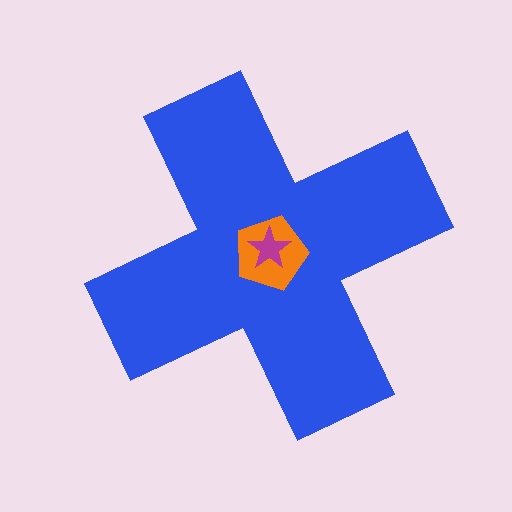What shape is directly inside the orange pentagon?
The magenta star.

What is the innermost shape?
The magenta star.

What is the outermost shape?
The blue cross.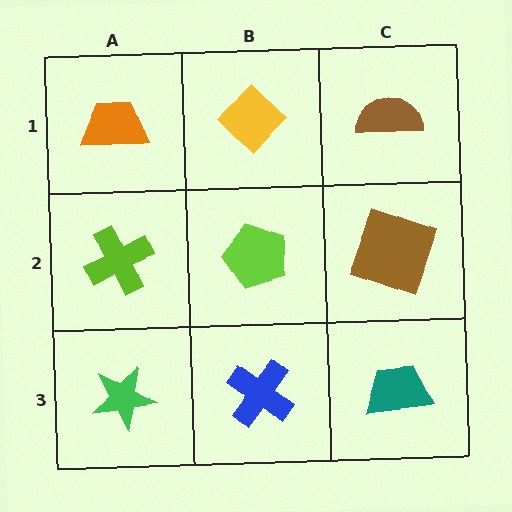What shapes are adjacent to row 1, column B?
A lime pentagon (row 2, column B), an orange trapezoid (row 1, column A), a brown semicircle (row 1, column C).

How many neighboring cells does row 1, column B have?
3.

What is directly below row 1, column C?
A brown square.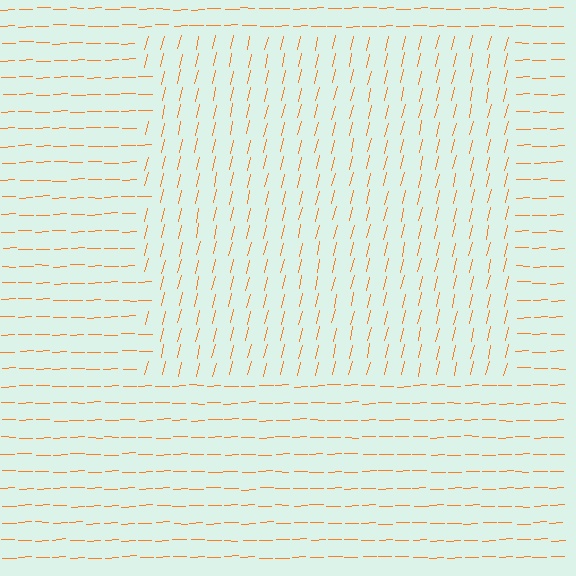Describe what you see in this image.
The image is filled with small orange line segments. A rectangle region in the image has lines oriented differently from the surrounding lines, creating a visible texture boundary.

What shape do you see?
I see a rectangle.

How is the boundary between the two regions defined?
The boundary is defined purely by a change in line orientation (approximately 75 degrees difference). All lines are the same color and thickness.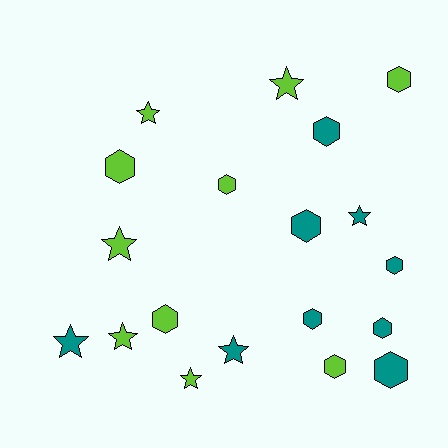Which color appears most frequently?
Lime, with 10 objects.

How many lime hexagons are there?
There are 5 lime hexagons.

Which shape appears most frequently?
Hexagon, with 11 objects.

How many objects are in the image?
There are 19 objects.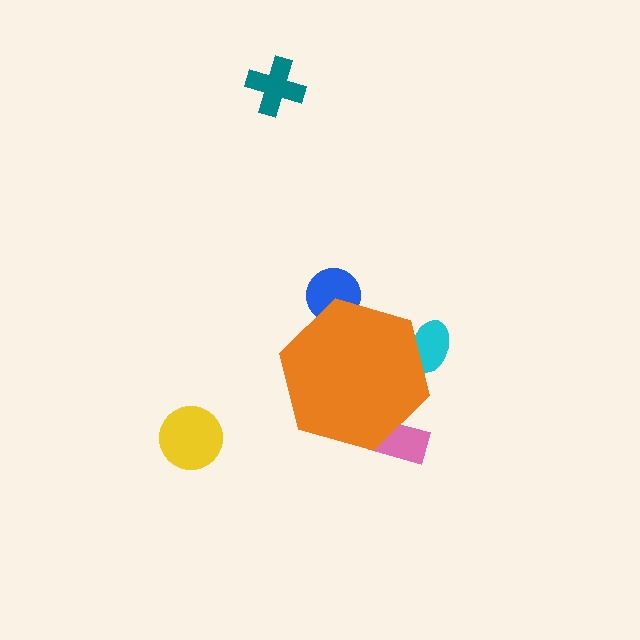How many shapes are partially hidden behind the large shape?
3 shapes are partially hidden.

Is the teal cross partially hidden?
No, the teal cross is fully visible.